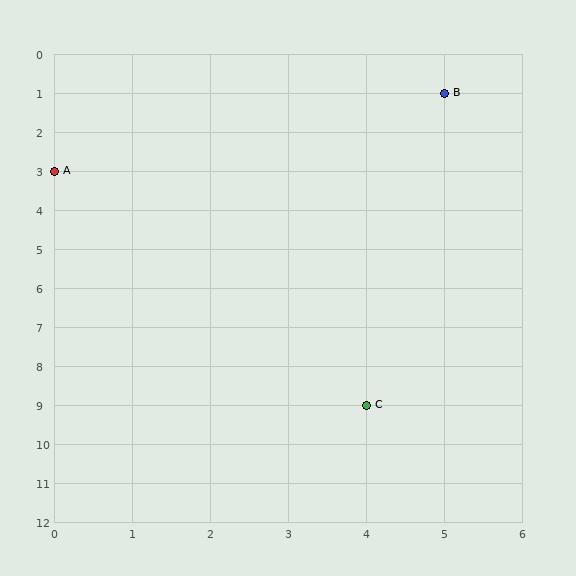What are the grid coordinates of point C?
Point C is at grid coordinates (4, 9).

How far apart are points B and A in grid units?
Points B and A are 5 columns and 2 rows apart (about 5.4 grid units diagonally).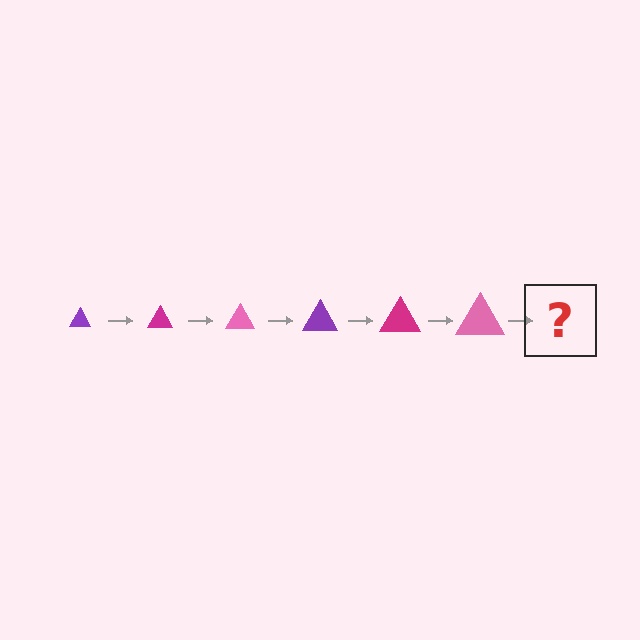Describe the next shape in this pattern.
It should be a purple triangle, larger than the previous one.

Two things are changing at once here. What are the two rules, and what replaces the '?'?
The two rules are that the triangle grows larger each step and the color cycles through purple, magenta, and pink. The '?' should be a purple triangle, larger than the previous one.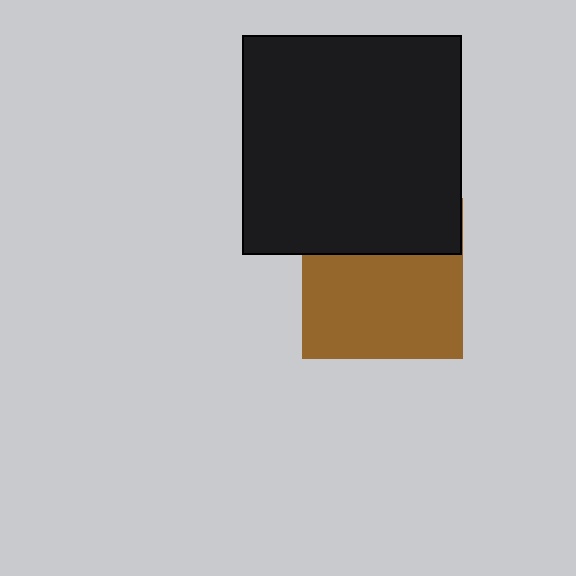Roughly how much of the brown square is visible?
About half of it is visible (roughly 65%).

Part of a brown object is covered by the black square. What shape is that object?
It is a square.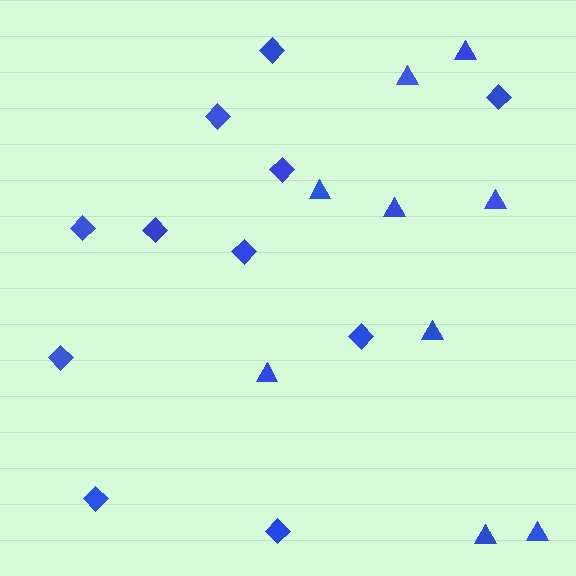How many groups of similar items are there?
There are 2 groups: one group of diamonds (11) and one group of triangles (9).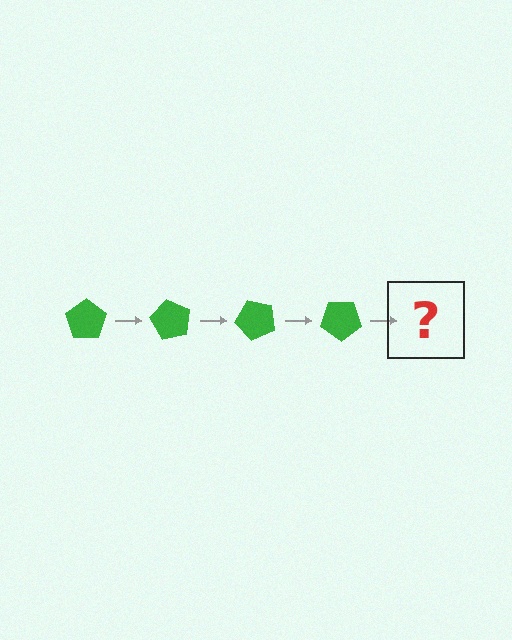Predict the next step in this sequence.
The next step is a green pentagon rotated 240 degrees.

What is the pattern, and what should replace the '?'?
The pattern is that the pentagon rotates 60 degrees each step. The '?' should be a green pentagon rotated 240 degrees.